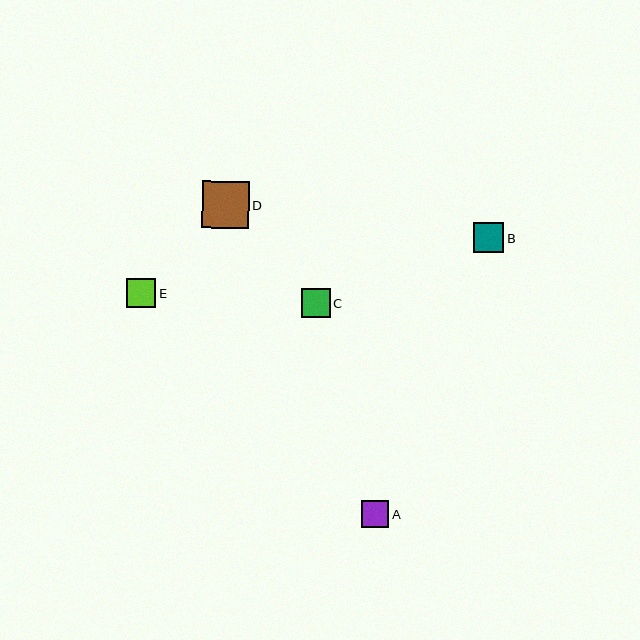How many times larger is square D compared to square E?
Square D is approximately 1.6 times the size of square E.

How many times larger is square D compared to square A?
Square D is approximately 1.8 times the size of square A.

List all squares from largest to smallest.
From largest to smallest: D, B, C, E, A.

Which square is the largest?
Square D is the largest with a size of approximately 47 pixels.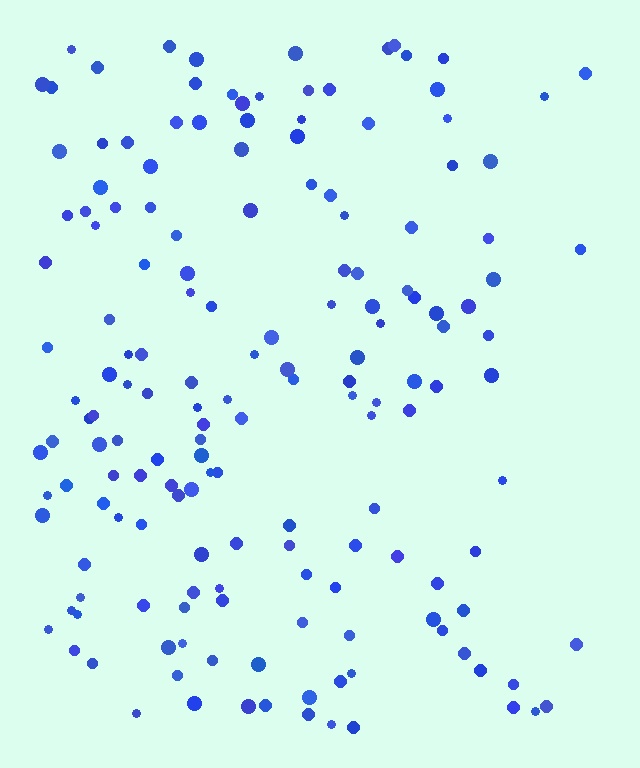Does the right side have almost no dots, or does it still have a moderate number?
Still a moderate number, just noticeably fewer than the left.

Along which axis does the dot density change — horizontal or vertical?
Horizontal.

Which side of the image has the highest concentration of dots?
The left.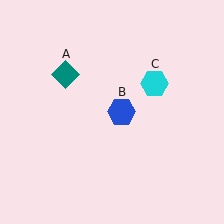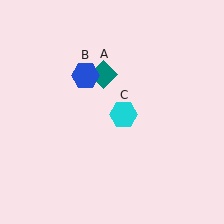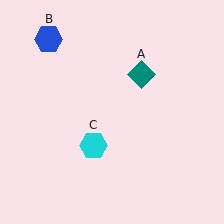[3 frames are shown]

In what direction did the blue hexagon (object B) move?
The blue hexagon (object B) moved up and to the left.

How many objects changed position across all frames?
3 objects changed position: teal diamond (object A), blue hexagon (object B), cyan hexagon (object C).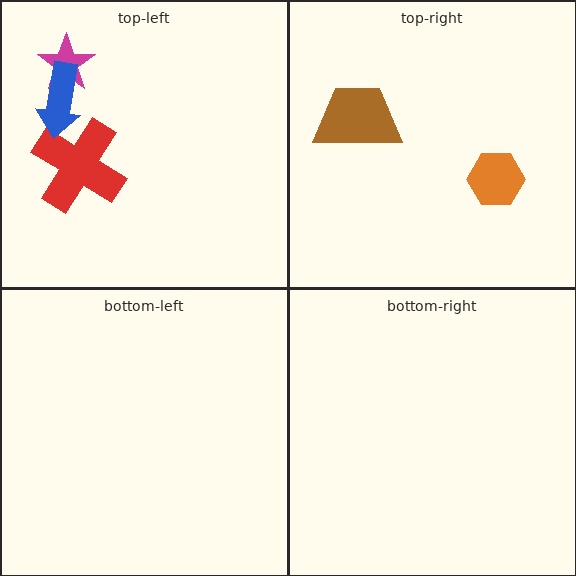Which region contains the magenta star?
The top-left region.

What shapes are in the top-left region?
The magenta star, the red cross, the blue arrow.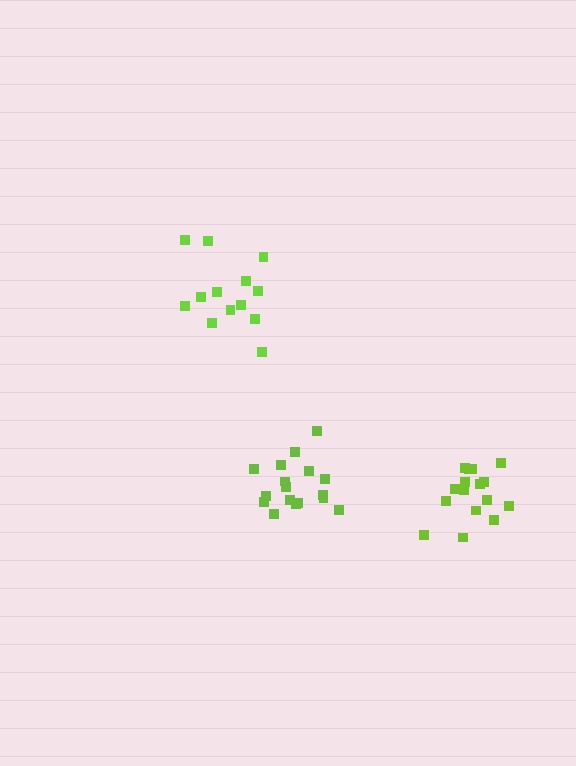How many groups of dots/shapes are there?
There are 3 groups.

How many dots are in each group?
Group 1: 13 dots, Group 2: 17 dots, Group 3: 16 dots (46 total).